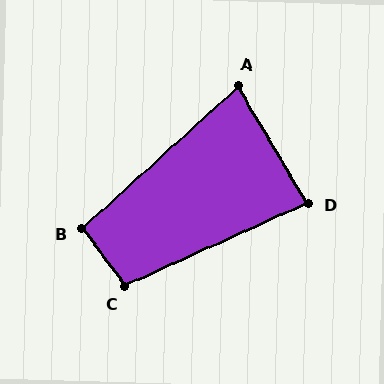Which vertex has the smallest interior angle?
A, at approximately 78 degrees.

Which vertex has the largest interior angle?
C, at approximately 102 degrees.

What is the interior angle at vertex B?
Approximately 96 degrees (obtuse).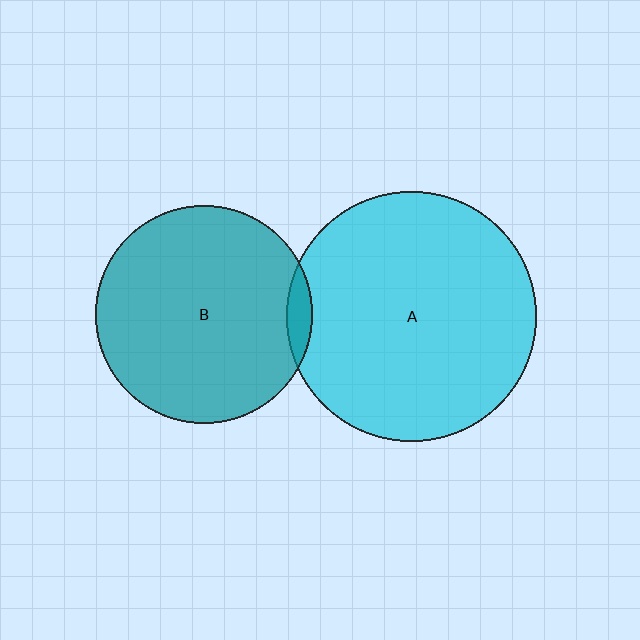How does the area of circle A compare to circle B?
Approximately 1.3 times.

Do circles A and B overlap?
Yes.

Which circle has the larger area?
Circle A (cyan).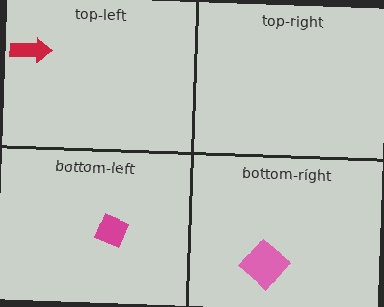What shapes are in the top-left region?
The red arrow.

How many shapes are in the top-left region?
1.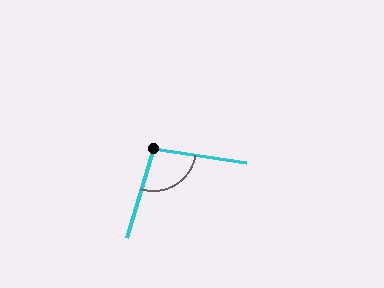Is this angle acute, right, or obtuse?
It is obtuse.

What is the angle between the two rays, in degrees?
Approximately 98 degrees.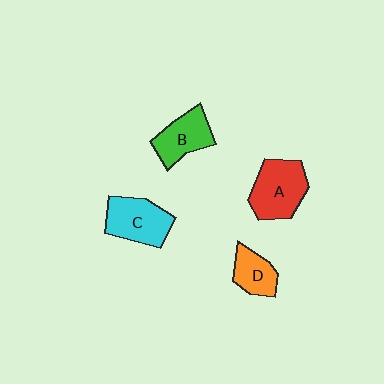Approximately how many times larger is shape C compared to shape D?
Approximately 1.6 times.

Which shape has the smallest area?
Shape D (orange).